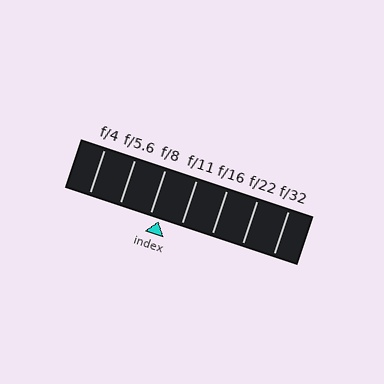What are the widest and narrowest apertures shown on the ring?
The widest aperture shown is f/4 and the narrowest is f/32.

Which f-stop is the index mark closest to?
The index mark is closest to f/8.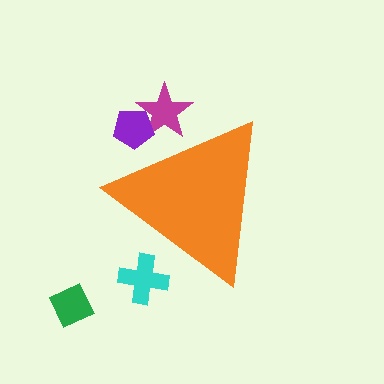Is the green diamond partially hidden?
No, the green diamond is fully visible.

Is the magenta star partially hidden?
Yes, the magenta star is partially hidden behind the orange triangle.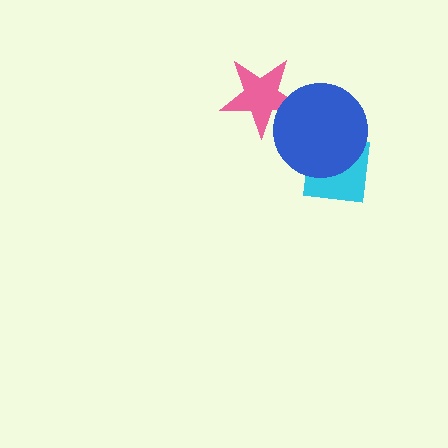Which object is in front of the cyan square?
The blue circle is in front of the cyan square.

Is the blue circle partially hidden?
No, no other shape covers it.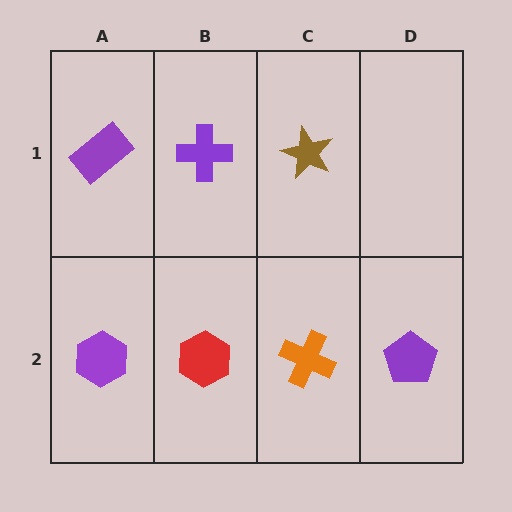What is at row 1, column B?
A purple cross.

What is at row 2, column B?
A red hexagon.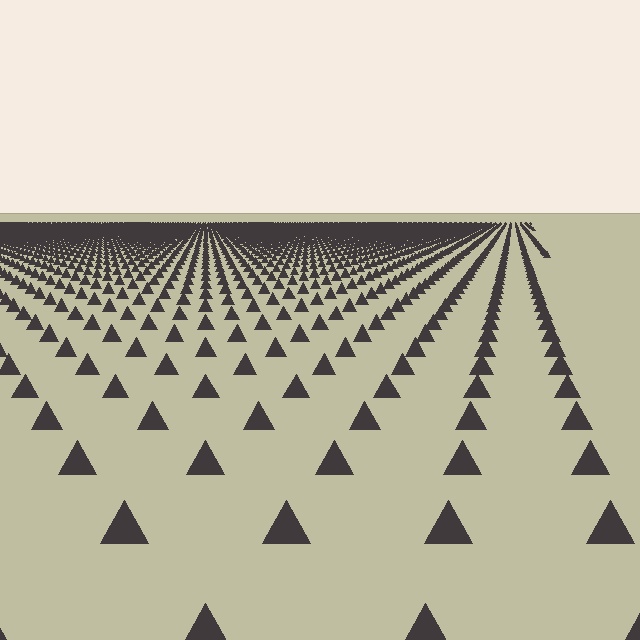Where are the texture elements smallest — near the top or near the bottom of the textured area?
Near the top.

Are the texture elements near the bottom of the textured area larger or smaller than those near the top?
Larger. Near the bottom, elements are closer to the viewer and appear at a bigger on-screen size.